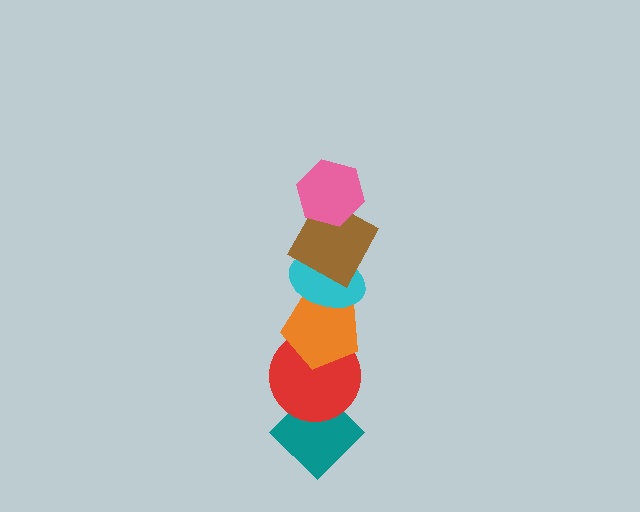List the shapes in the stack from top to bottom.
From top to bottom: the pink hexagon, the brown square, the cyan ellipse, the orange pentagon, the red circle, the teal diamond.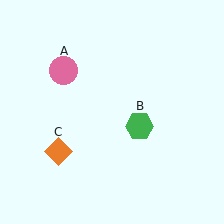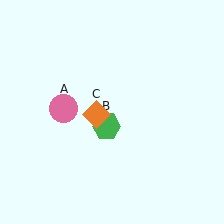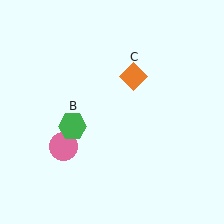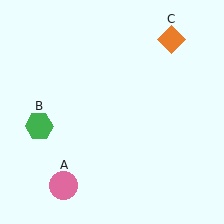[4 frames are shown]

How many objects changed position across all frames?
3 objects changed position: pink circle (object A), green hexagon (object B), orange diamond (object C).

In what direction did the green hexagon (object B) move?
The green hexagon (object B) moved left.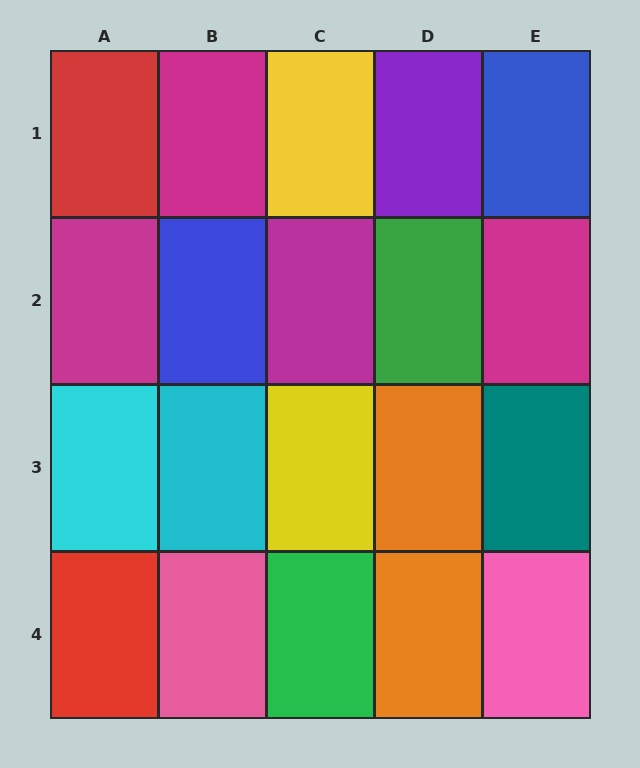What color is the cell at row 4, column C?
Green.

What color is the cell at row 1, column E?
Blue.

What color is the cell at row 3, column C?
Yellow.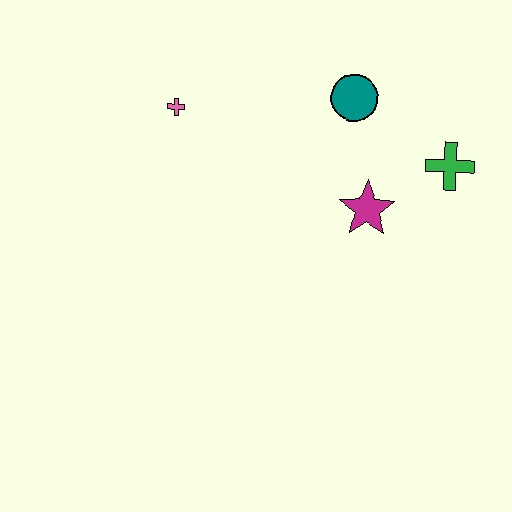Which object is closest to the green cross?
The magenta star is closest to the green cross.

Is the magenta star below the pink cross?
Yes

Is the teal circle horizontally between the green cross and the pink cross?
Yes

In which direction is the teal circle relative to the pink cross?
The teal circle is to the right of the pink cross.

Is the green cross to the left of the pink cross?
No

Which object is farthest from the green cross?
The pink cross is farthest from the green cross.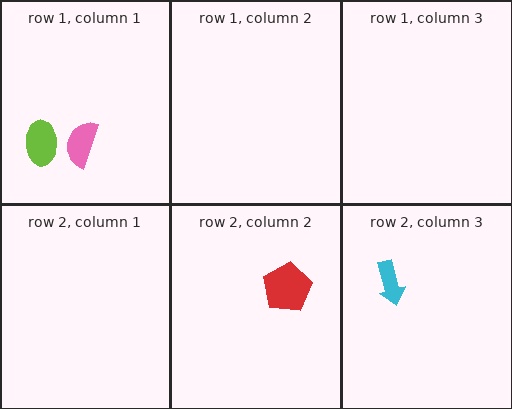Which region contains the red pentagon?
The row 2, column 2 region.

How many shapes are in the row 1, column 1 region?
2.